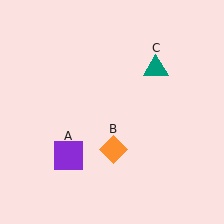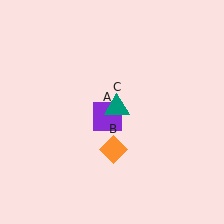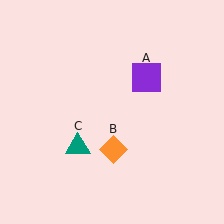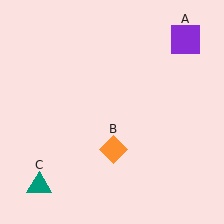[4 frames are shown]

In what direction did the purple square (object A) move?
The purple square (object A) moved up and to the right.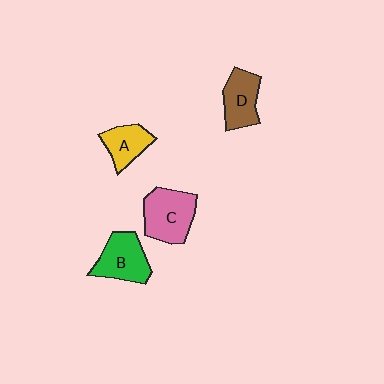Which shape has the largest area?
Shape C (pink).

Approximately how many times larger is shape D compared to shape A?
Approximately 1.2 times.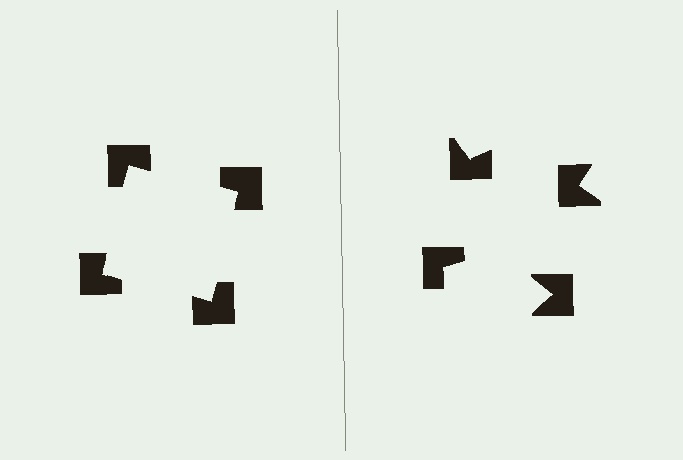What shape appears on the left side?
An illusory square.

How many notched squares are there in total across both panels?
8 — 4 on each side.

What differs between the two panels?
The notched squares are positioned identically on both sides; only the wedge orientations differ. On the left they align to a square; on the right they are misaligned.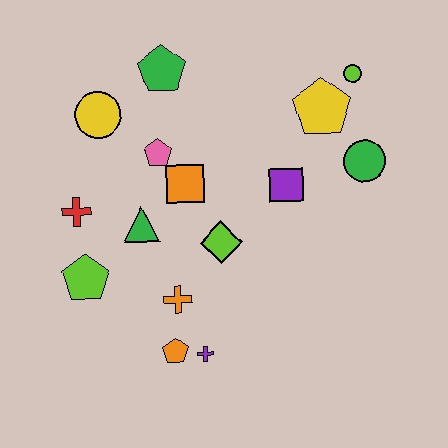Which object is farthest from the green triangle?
The lime circle is farthest from the green triangle.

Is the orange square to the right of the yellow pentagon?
No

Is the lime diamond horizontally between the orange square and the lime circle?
Yes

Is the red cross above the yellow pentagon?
No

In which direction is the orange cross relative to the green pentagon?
The orange cross is below the green pentagon.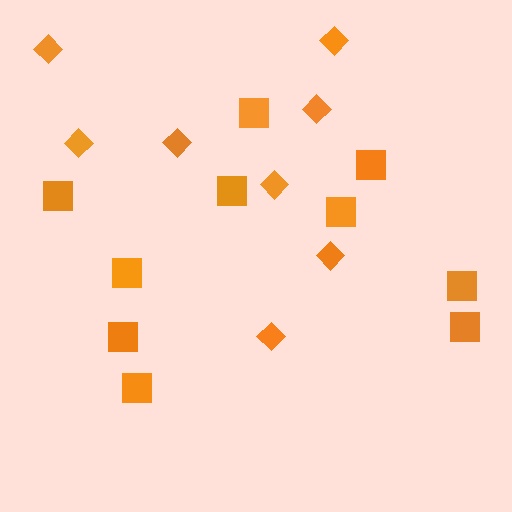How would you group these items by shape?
There are 2 groups: one group of diamonds (8) and one group of squares (10).